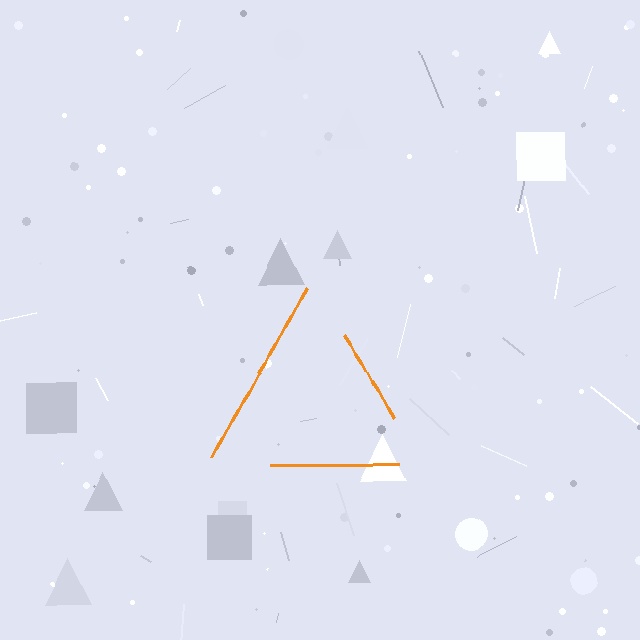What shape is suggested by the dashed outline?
The dashed outline suggests a triangle.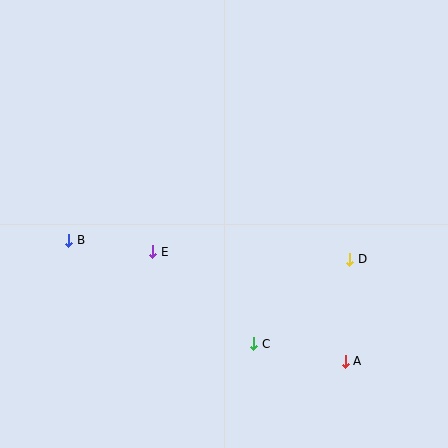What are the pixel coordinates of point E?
Point E is at (153, 252).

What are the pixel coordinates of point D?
Point D is at (350, 259).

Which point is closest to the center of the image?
Point E at (153, 252) is closest to the center.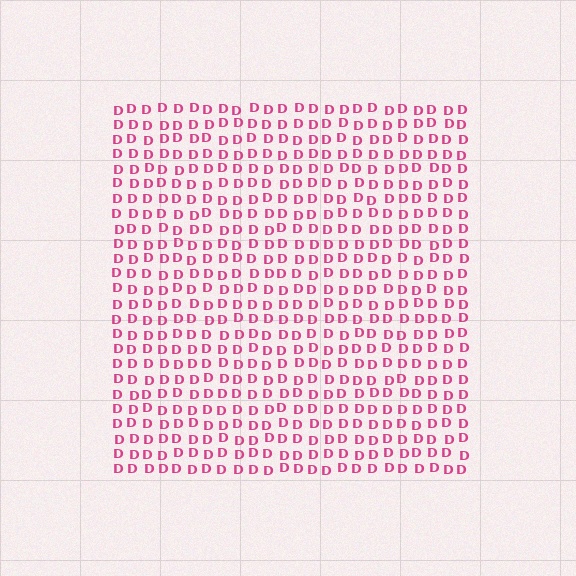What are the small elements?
The small elements are letter D's.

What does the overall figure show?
The overall figure shows a square.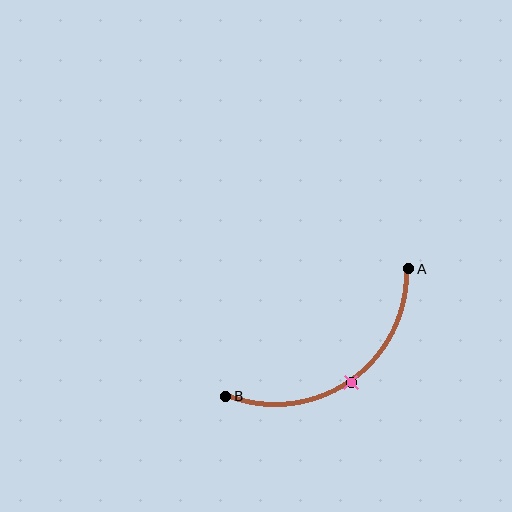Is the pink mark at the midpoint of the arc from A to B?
Yes. The pink mark lies on the arc at equal arc-length from both A and B — it is the arc midpoint.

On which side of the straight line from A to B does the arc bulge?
The arc bulges below and to the right of the straight line connecting A and B.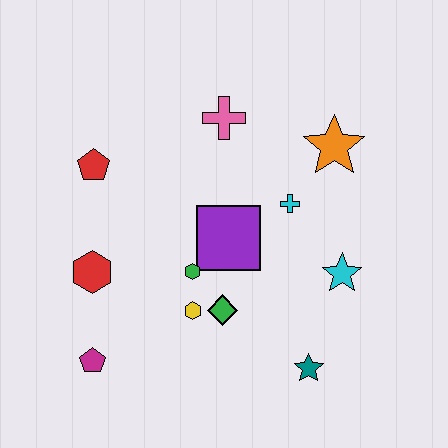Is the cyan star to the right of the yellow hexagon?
Yes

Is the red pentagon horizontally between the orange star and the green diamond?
No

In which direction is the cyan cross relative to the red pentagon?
The cyan cross is to the right of the red pentagon.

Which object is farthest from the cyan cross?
The magenta pentagon is farthest from the cyan cross.